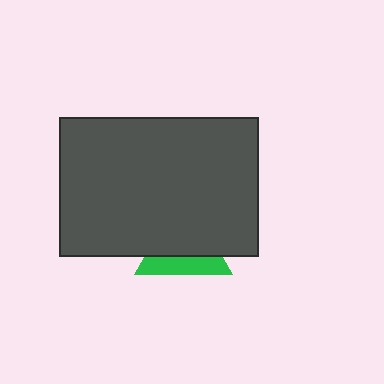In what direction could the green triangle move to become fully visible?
The green triangle could move down. That would shift it out from behind the dark gray rectangle entirely.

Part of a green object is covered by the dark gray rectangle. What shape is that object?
It is a triangle.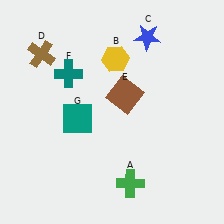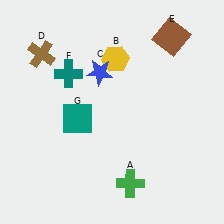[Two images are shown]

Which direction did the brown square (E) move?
The brown square (E) moved up.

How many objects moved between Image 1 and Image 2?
2 objects moved between the two images.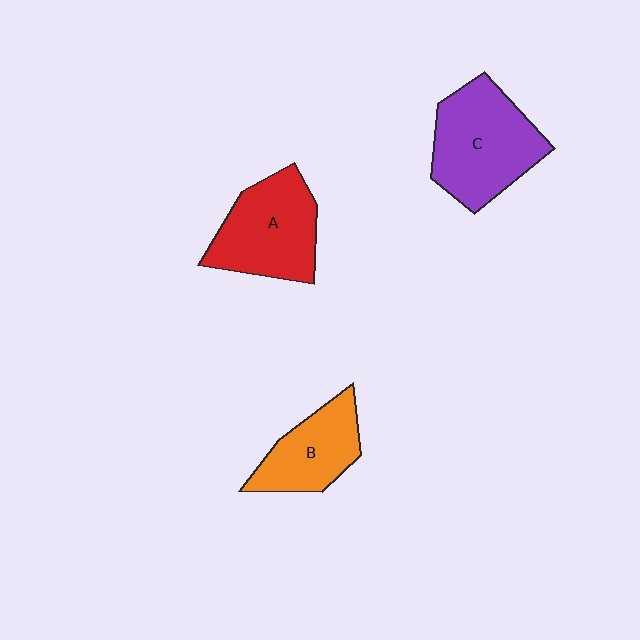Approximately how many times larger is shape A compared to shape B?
Approximately 1.3 times.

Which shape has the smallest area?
Shape B (orange).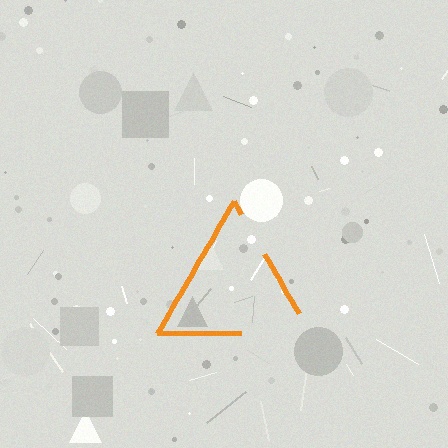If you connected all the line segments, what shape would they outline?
They would outline a triangle.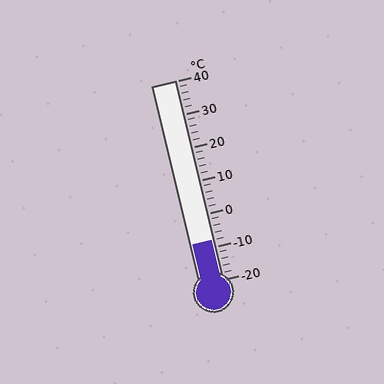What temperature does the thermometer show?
The thermometer shows approximately -8°C.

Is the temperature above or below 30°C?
The temperature is below 30°C.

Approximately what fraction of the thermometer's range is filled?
The thermometer is filled to approximately 20% of its range.